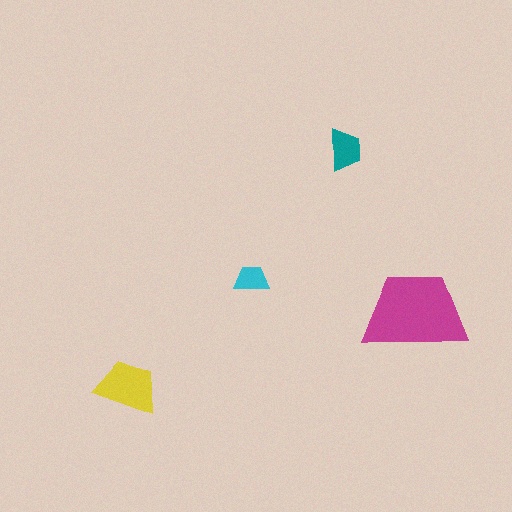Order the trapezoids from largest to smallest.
the magenta one, the yellow one, the teal one, the cyan one.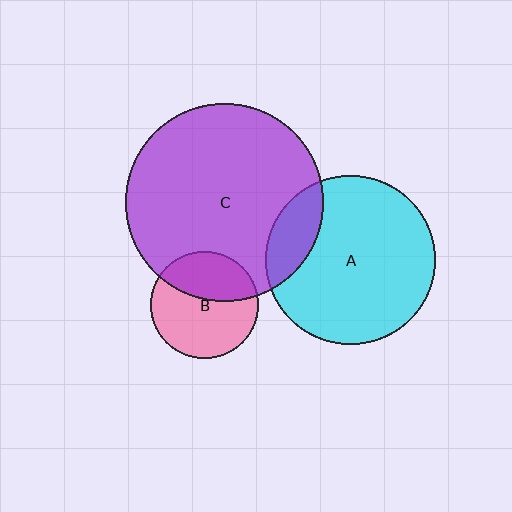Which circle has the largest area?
Circle C (purple).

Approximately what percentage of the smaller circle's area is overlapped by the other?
Approximately 35%.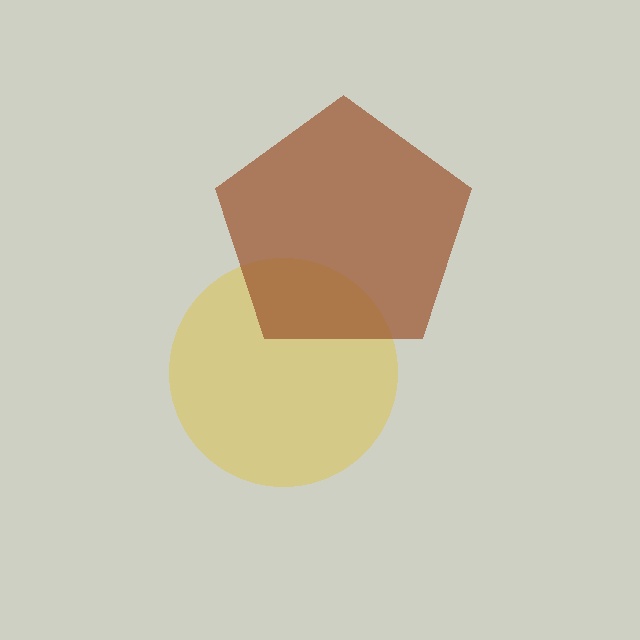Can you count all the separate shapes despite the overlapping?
Yes, there are 2 separate shapes.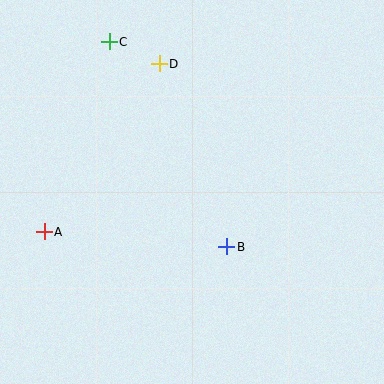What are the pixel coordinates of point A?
Point A is at (44, 232).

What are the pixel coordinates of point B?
Point B is at (227, 247).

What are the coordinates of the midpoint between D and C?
The midpoint between D and C is at (134, 53).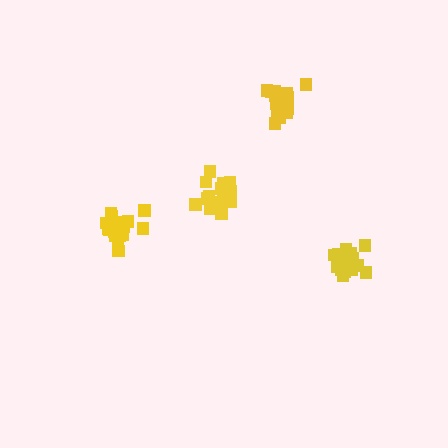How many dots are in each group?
Group 1: 20 dots, Group 2: 20 dots, Group 3: 19 dots, Group 4: 15 dots (74 total).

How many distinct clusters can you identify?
There are 4 distinct clusters.